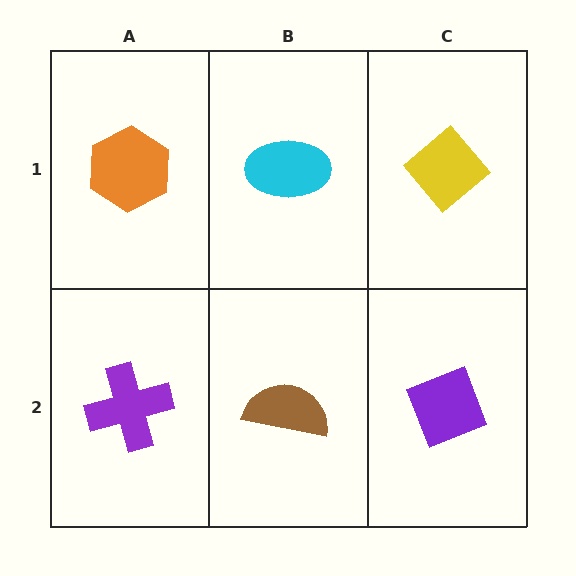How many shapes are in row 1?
3 shapes.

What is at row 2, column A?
A purple cross.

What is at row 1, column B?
A cyan ellipse.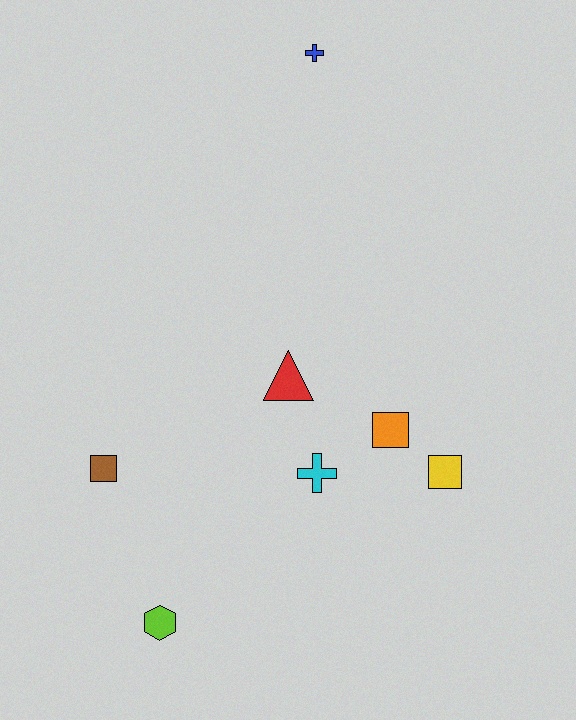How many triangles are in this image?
There is 1 triangle.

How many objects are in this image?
There are 7 objects.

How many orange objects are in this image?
There is 1 orange object.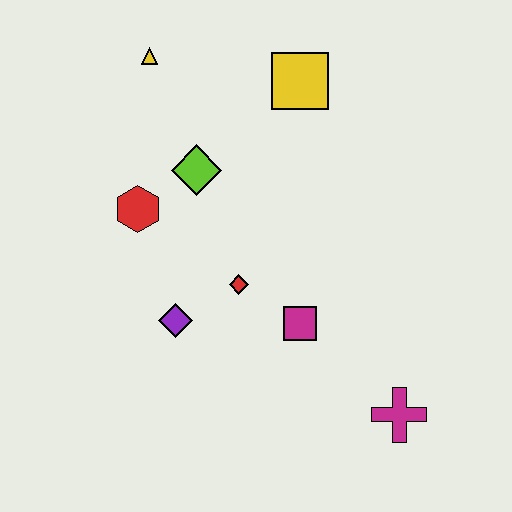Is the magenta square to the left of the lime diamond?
No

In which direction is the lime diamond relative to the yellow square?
The lime diamond is to the left of the yellow square.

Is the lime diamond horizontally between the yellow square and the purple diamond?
Yes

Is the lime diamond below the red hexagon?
No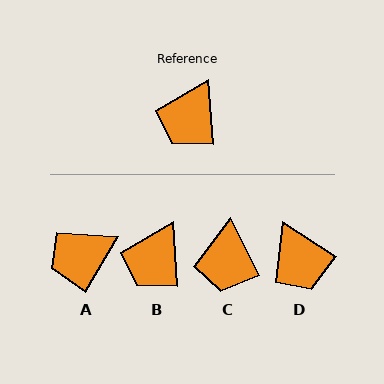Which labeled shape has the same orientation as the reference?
B.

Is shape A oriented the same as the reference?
No, it is off by about 34 degrees.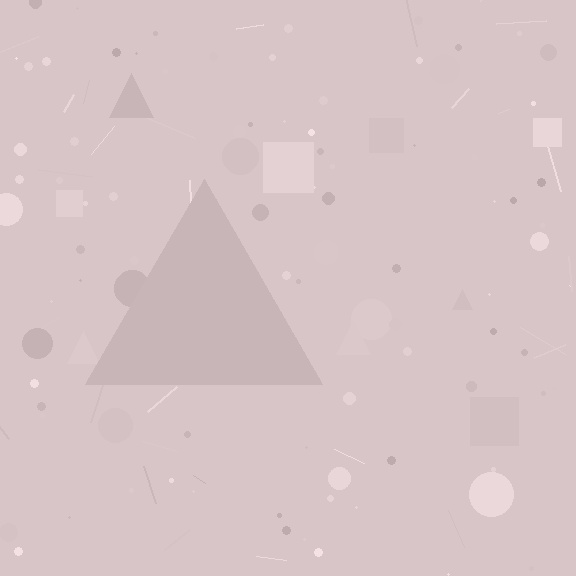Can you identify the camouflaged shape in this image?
The camouflaged shape is a triangle.